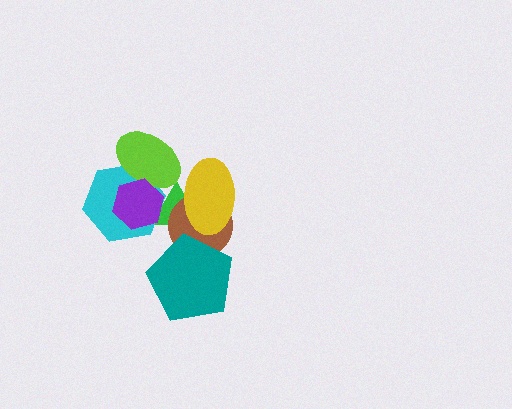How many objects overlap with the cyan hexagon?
3 objects overlap with the cyan hexagon.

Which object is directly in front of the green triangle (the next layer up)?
The brown circle is directly in front of the green triangle.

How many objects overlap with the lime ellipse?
3 objects overlap with the lime ellipse.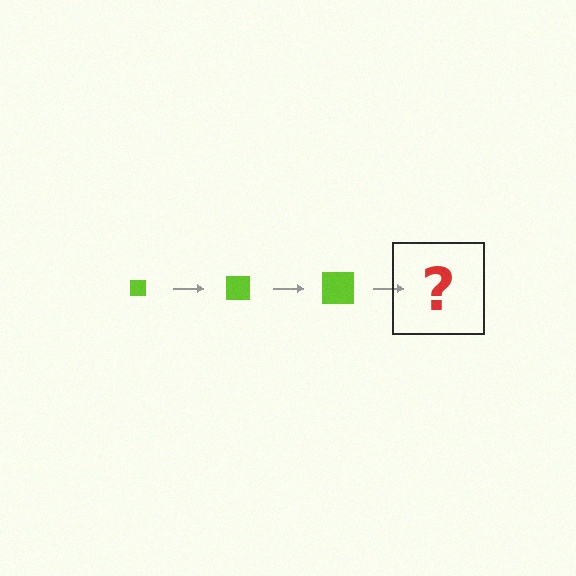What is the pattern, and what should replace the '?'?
The pattern is that the square gets progressively larger each step. The '?' should be a lime square, larger than the previous one.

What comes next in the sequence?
The next element should be a lime square, larger than the previous one.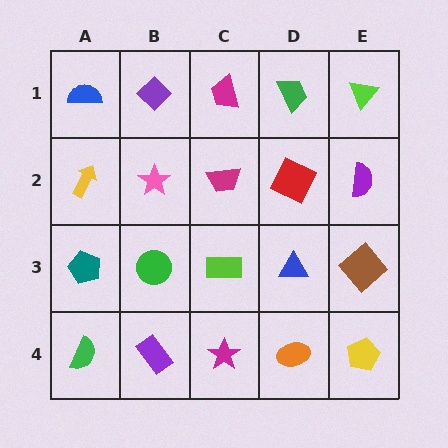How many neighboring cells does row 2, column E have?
3.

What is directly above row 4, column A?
A teal pentagon.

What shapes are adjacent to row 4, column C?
A lime rectangle (row 3, column C), a purple rectangle (row 4, column B), an orange ellipse (row 4, column D).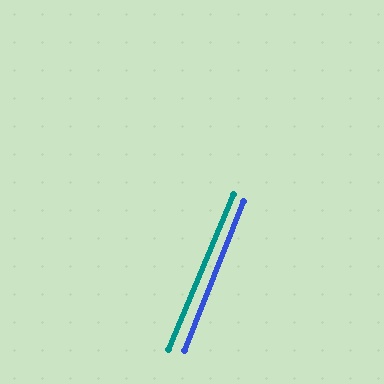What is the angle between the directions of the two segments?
Approximately 1 degree.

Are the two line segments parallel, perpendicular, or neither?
Parallel — their directions differ by only 1.3°.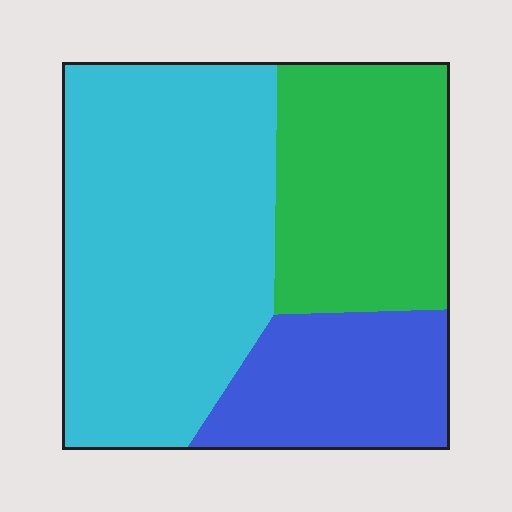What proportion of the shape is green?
Green takes up about one quarter (1/4) of the shape.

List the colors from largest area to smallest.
From largest to smallest: cyan, green, blue.